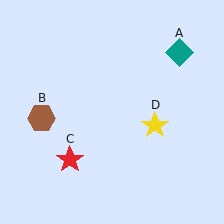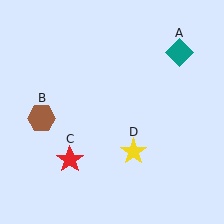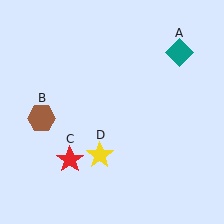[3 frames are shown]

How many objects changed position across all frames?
1 object changed position: yellow star (object D).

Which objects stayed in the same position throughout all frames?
Teal diamond (object A) and brown hexagon (object B) and red star (object C) remained stationary.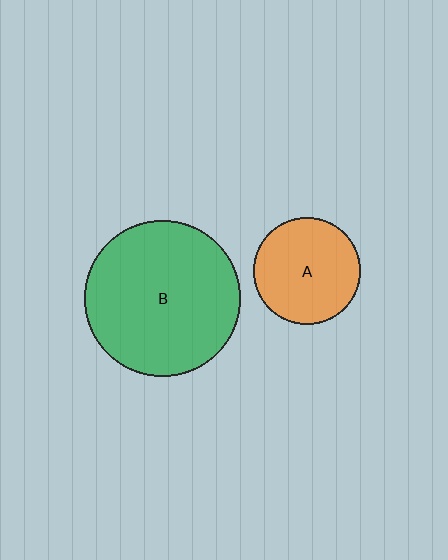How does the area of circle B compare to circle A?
Approximately 2.1 times.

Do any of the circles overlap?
No, none of the circles overlap.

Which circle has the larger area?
Circle B (green).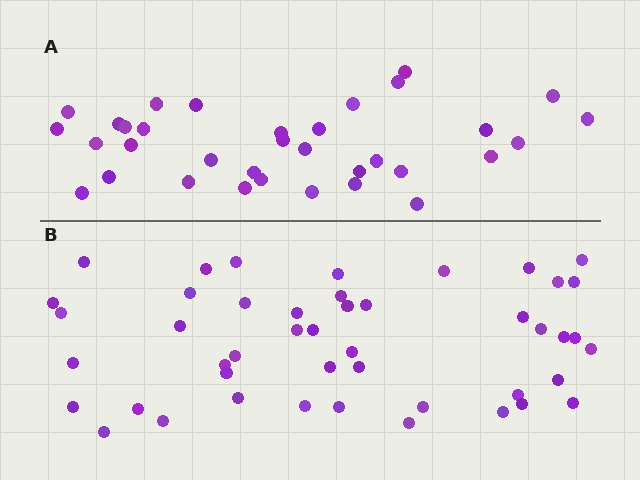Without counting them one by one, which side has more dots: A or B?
Region B (the bottom region) has more dots.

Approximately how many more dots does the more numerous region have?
Region B has roughly 12 or so more dots than region A.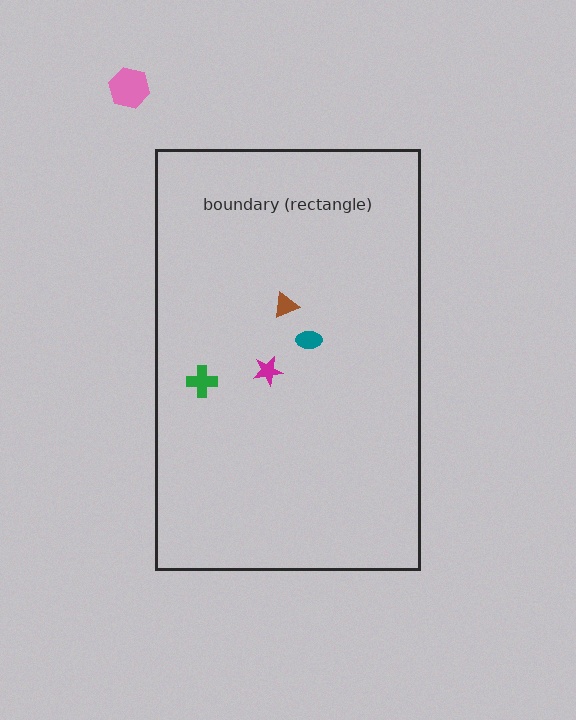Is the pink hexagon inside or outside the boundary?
Outside.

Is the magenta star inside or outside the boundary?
Inside.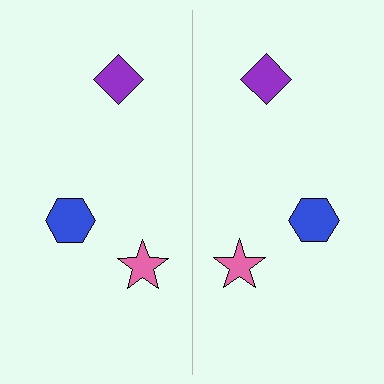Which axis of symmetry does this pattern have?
The pattern has a vertical axis of symmetry running through the center of the image.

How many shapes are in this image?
There are 6 shapes in this image.